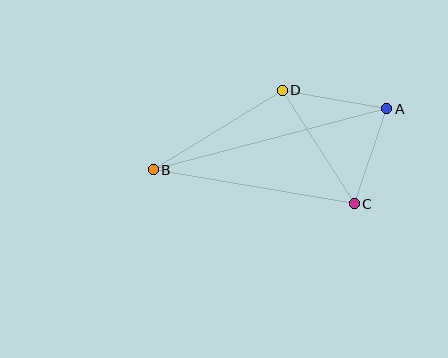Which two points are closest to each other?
Points A and C are closest to each other.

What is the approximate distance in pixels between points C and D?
The distance between C and D is approximately 134 pixels.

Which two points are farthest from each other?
Points A and B are farthest from each other.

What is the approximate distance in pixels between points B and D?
The distance between B and D is approximately 152 pixels.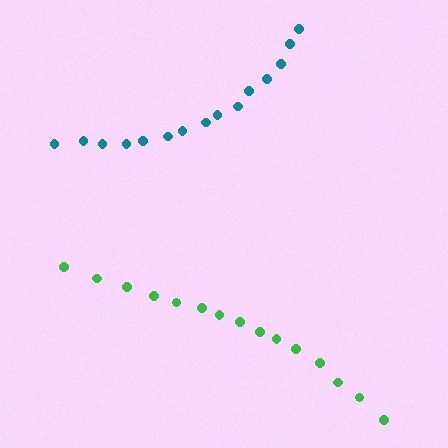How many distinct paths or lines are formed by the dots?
There are 2 distinct paths.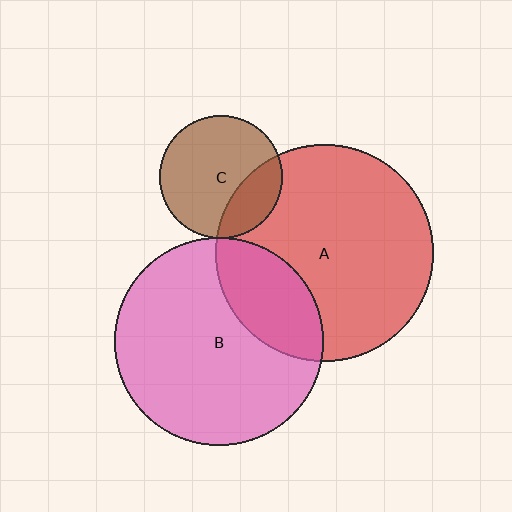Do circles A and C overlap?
Yes.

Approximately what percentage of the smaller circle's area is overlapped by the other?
Approximately 25%.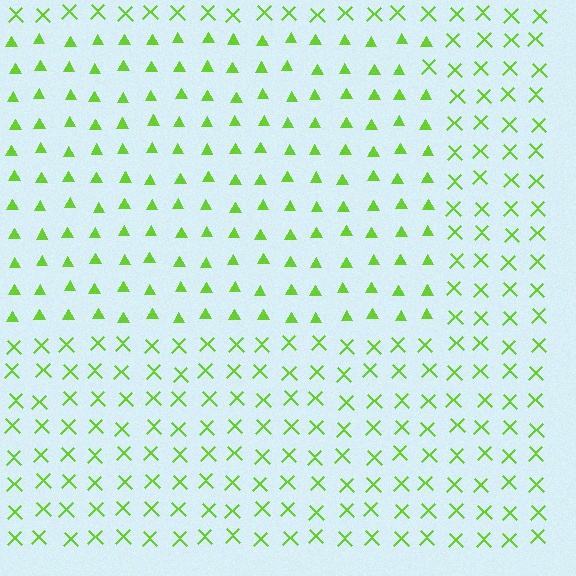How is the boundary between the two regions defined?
The boundary is defined by a change in element shape: triangles inside vs. X marks outside. All elements share the same color and spacing.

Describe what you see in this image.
The image is filled with small lime elements arranged in a uniform grid. A rectangle-shaped region contains triangles, while the surrounding area contains X marks. The boundary is defined purely by the change in element shape.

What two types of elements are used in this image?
The image uses triangles inside the rectangle region and X marks outside it.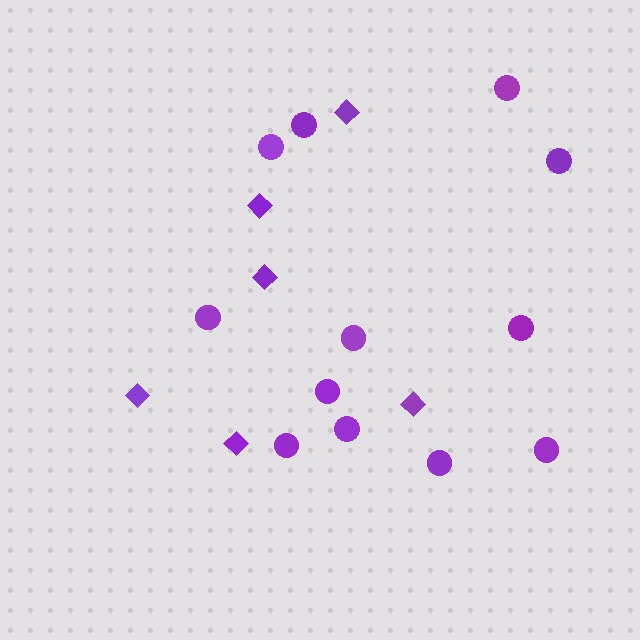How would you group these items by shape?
There are 2 groups: one group of circles (12) and one group of diamonds (6).